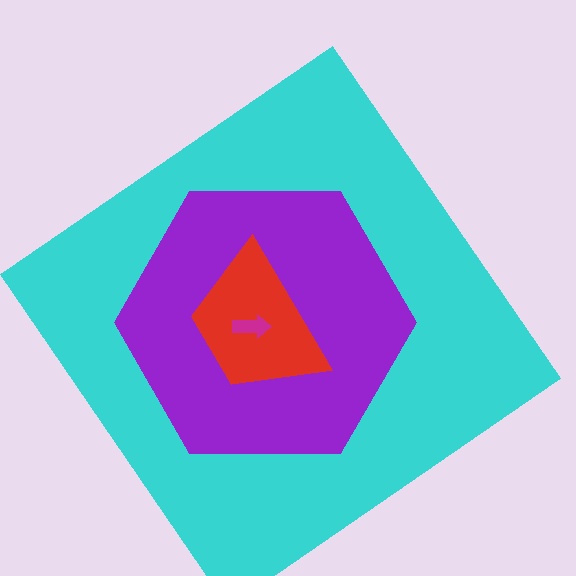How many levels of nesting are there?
4.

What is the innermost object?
The magenta arrow.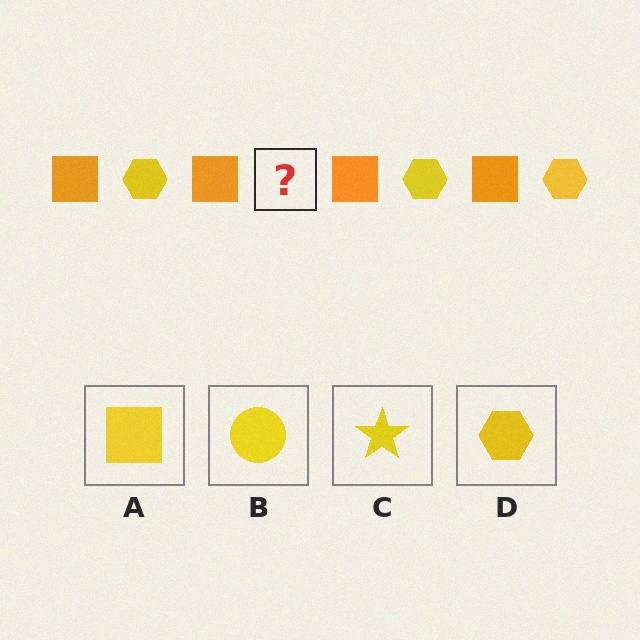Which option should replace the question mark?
Option D.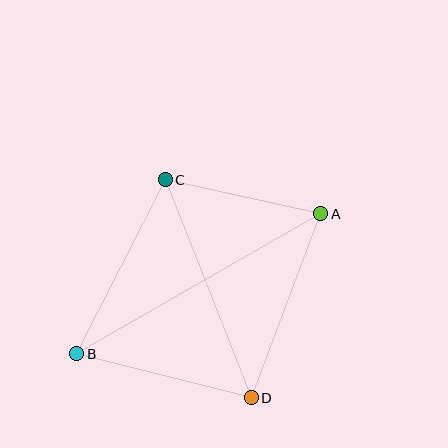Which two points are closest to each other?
Points A and C are closest to each other.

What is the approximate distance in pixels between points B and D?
The distance between B and D is approximately 180 pixels.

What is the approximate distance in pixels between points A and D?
The distance between A and D is approximately 197 pixels.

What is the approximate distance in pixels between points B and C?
The distance between B and C is approximately 195 pixels.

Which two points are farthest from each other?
Points A and B are farthest from each other.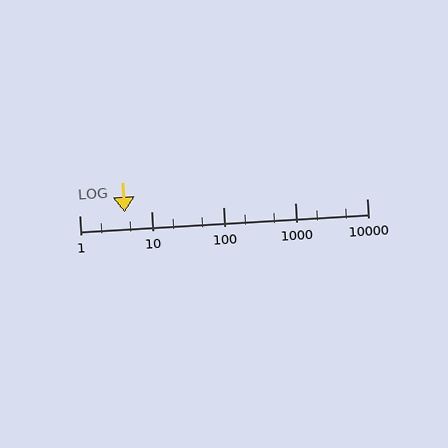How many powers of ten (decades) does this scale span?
The scale spans 4 decades, from 1 to 10000.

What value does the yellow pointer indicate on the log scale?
The pointer indicates approximately 4.3.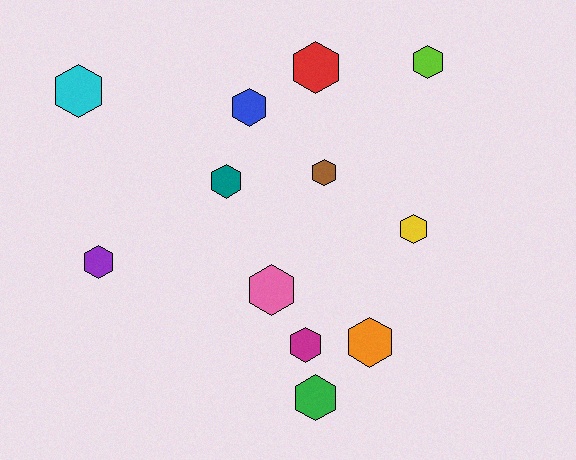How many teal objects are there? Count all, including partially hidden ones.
There is 1 teal object.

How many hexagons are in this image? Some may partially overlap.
There are 12 hexagons.